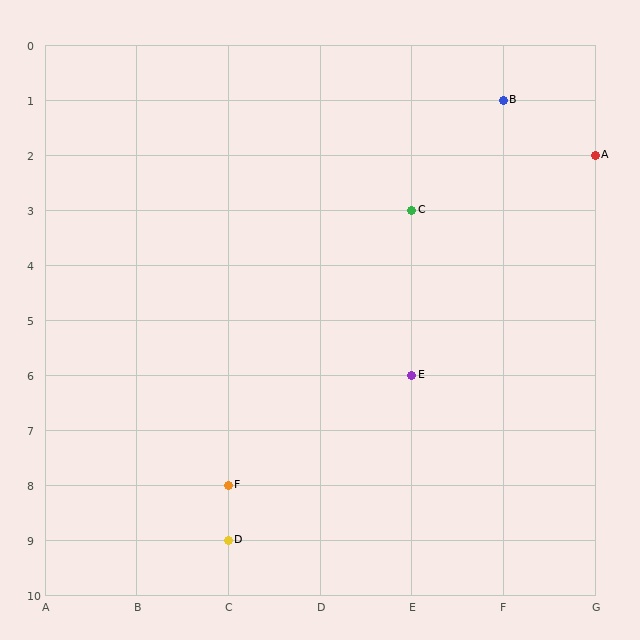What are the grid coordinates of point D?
Point D is at grid coordinates (C, 9).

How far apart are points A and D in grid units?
Points A and D are 4 columns and 7 rows apart (about 8.1 grid units diagonally).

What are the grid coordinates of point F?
Point F is at grid coordinates (C, 8).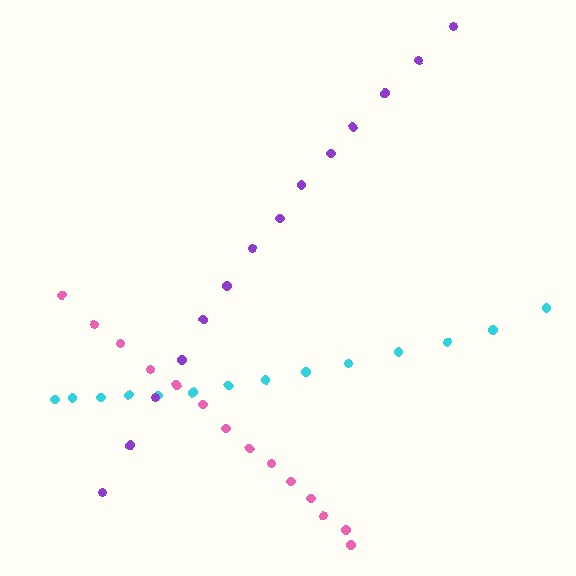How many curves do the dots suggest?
There are 3 distinct paths.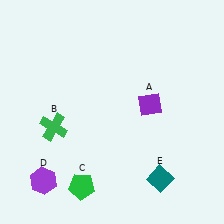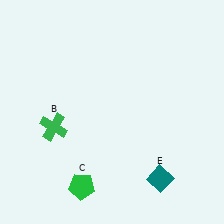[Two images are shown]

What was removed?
The purple hexagon (D), the purple diamond (A) were removed in Image 2.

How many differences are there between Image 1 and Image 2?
There are 2 differences between the two images.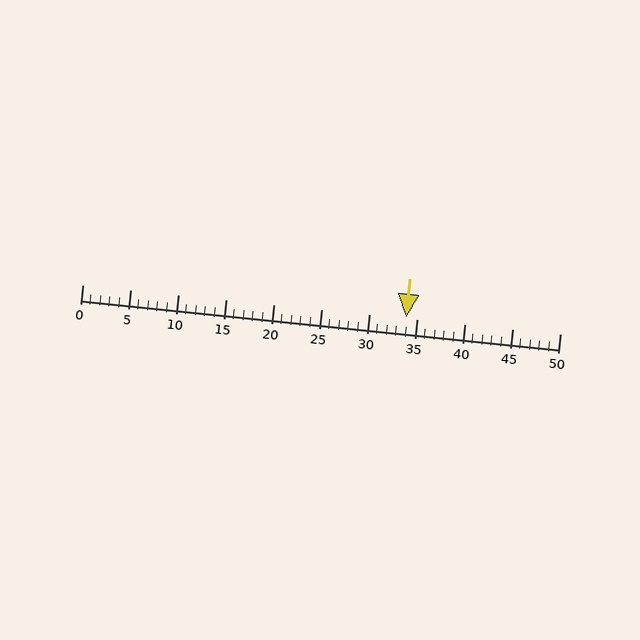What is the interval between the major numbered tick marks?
The major tick marks are spaced 5 units apart.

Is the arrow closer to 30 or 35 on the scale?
The arrow is closer to 35.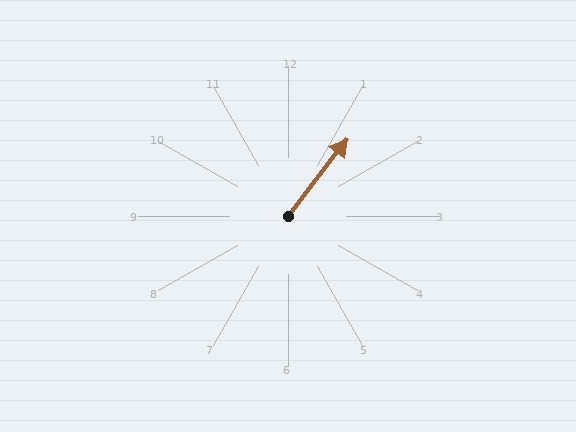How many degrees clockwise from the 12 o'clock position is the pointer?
Approximately 38 degrees.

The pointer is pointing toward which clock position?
Roughly 1 o'clock.